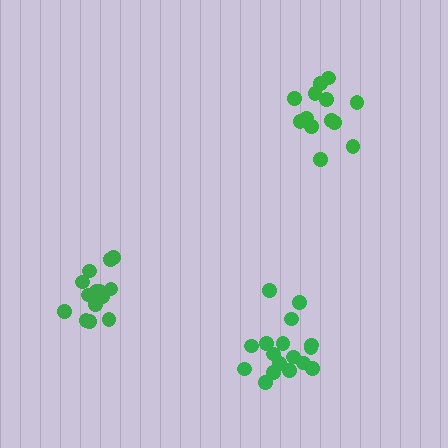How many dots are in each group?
Group 1: 14 dots, Group 2: 15 dots, Group 3: 17 dots (46 total).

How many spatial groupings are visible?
There are 3 spatial groupings.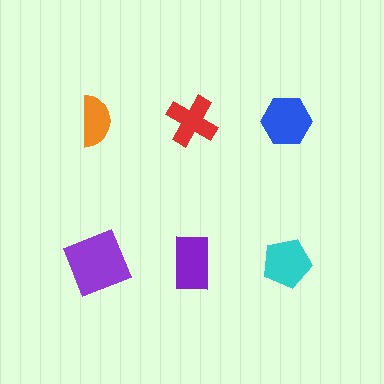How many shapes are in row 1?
3 shapes.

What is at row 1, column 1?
An orange semicircle.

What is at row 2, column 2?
A purple rectangle.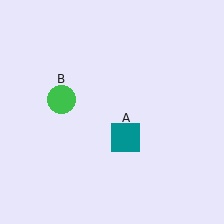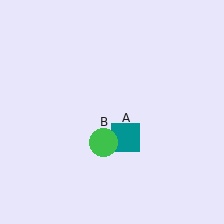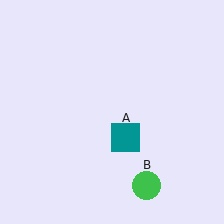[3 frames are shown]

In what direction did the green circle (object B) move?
The green circle (object B) moved down and to the right.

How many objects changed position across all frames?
1 object changed position: green circle (object B).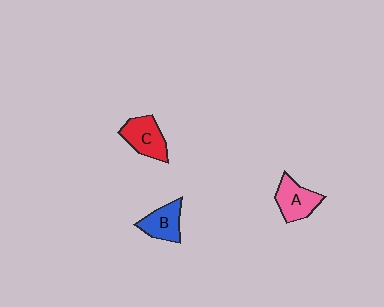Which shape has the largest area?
Shape C (red).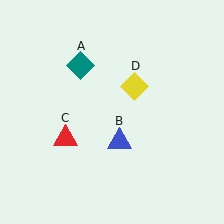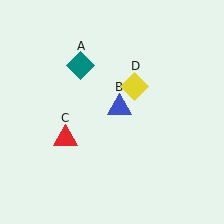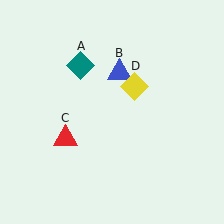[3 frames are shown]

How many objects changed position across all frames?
1 object changed position: blue triangle (object B).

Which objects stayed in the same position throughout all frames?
Teal diamond (object A) and red triangle (object C) and yellow diamond (object D) remained stationary.